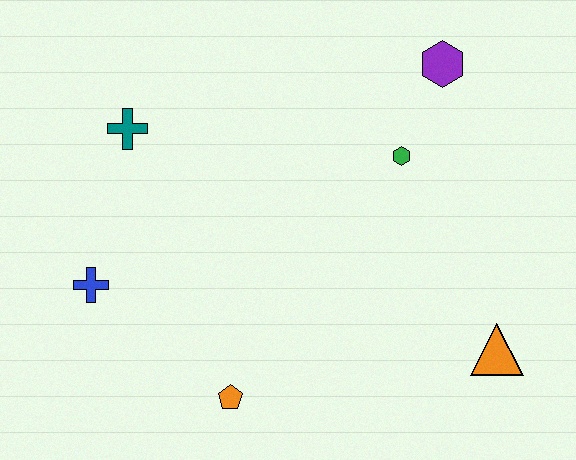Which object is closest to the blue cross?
The teal cross is closest to the blue cross.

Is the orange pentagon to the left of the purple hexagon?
Yes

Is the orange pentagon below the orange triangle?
Yes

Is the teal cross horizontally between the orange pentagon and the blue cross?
Yes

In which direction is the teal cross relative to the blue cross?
The teal cross is above the blue cross.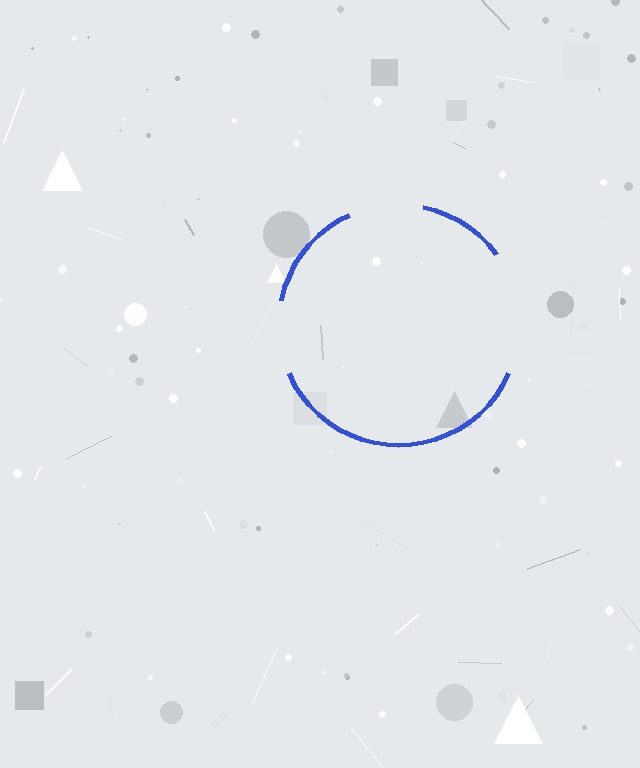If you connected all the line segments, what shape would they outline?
They would outline a circle.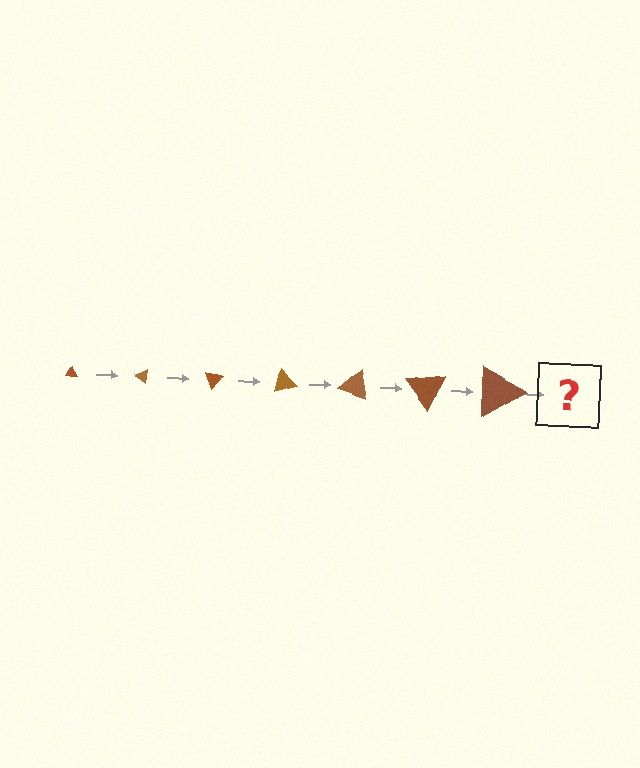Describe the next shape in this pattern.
It should be a triangle, larger than the previous one and rotated 245 degrees from the start.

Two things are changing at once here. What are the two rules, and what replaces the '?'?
The two rules are that the triangle grows larger each step and it rotates 35 degrees each step. The '?' should be a triangle, larger than the previous one and rotated 245 degrees from the start.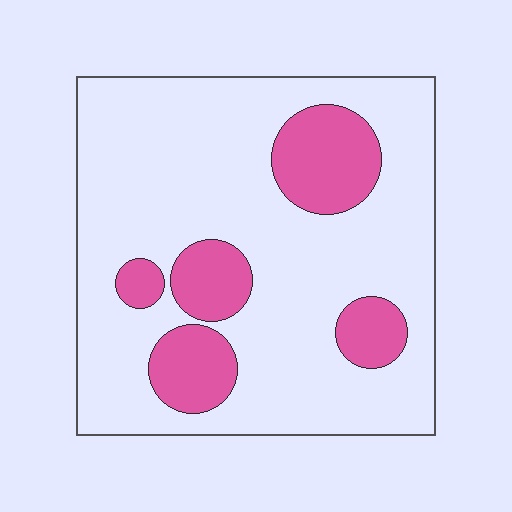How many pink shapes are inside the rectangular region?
5.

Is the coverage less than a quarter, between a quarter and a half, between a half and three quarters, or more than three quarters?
Less than a quarter.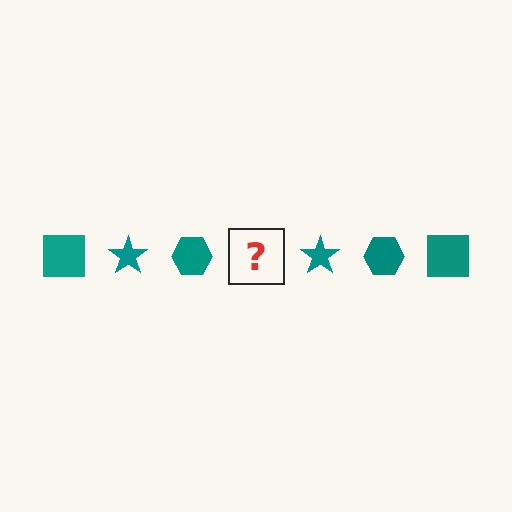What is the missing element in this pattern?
The missing element is a teal square.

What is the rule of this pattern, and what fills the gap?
The rule is that the pattern cycles through square, star, hexagon shapes in teal. The gap should be filled with a teal square.